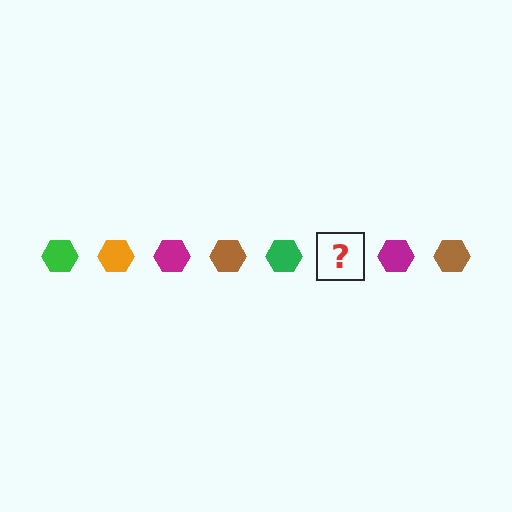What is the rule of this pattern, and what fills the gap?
The rule is that the pattern cycles through green, orange, magenta, brown hexagons. The gap should be filled with an orange hexagon.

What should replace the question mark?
The question mark should be replaced with an orange hexagon.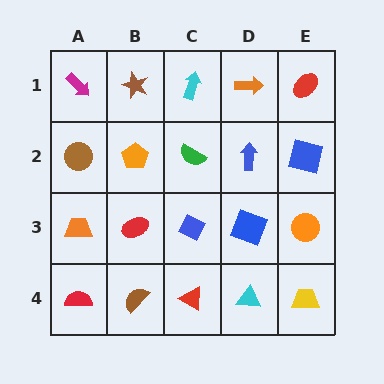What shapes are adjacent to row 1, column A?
A brown circle (row 2, column A), a brown star (row 1, column B).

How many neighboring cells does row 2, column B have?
4.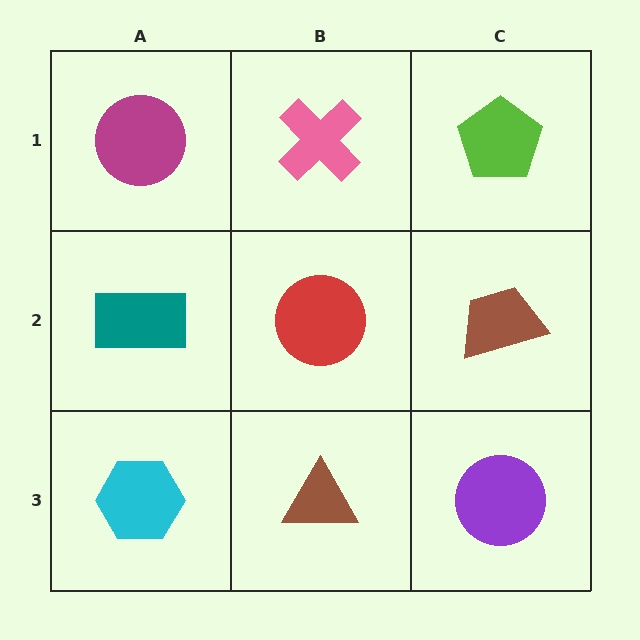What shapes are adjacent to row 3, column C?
A brown trapezoid (row 2, column C), a brown triangle (row 3, column B).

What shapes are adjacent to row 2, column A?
A magenta circle (row 1, column A), a cyan hexagon (row 3, column A), a red circle (row 2, column B).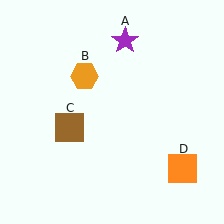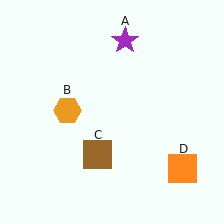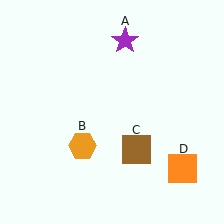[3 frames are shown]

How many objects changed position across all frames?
2 objects changed position: orange hexagon (object B), brown square (object C).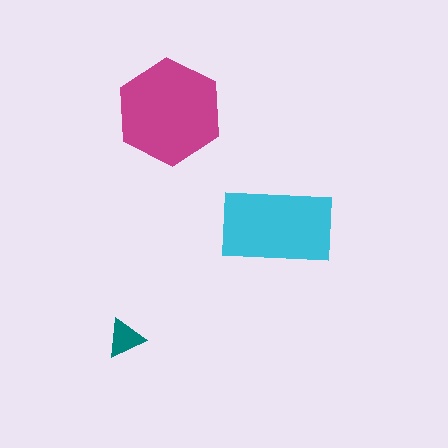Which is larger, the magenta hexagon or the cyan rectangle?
The magenta hexagon.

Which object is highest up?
The magenta hexagon is topmost.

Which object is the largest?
The magenta hexagon.